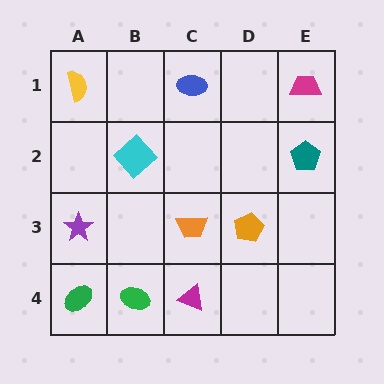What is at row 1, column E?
A magenta trapezoid.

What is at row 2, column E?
A teal pentagon.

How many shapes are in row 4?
3 shapes.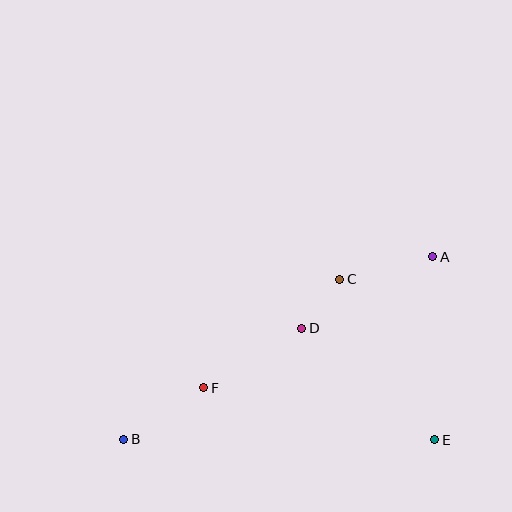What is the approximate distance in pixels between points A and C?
The distance between A and C is approximately 96 pixels.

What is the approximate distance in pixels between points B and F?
The distance between B and F is approximately 95 pixels.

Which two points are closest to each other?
Points C and D are closest to each other.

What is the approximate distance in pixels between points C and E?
The distance between C and E is approximately 186 pixels.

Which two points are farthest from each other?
Points A and B are farthest from each other.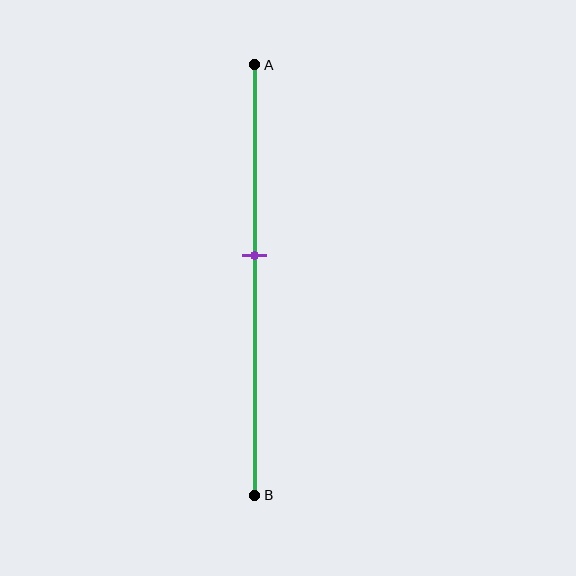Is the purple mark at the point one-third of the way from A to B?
No, the mark is at about 45% from A, not at the 33% one-third point.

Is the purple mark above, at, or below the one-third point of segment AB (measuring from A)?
The purple mark is below the one-third point of segment AB.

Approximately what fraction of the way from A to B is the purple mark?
The purple mark is approximately 45% of the way from A to B.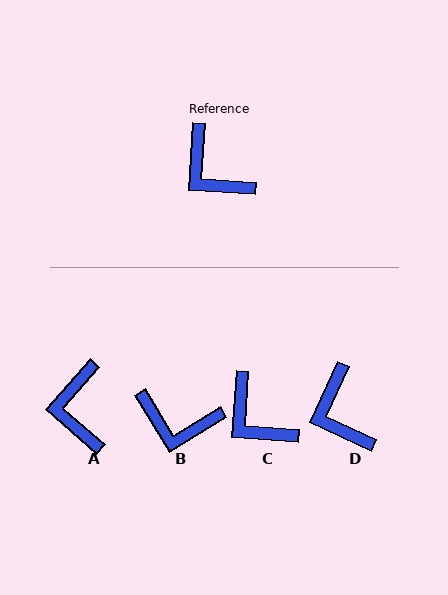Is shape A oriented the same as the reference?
No, it is off by about 37 degrees.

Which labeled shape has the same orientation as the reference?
C.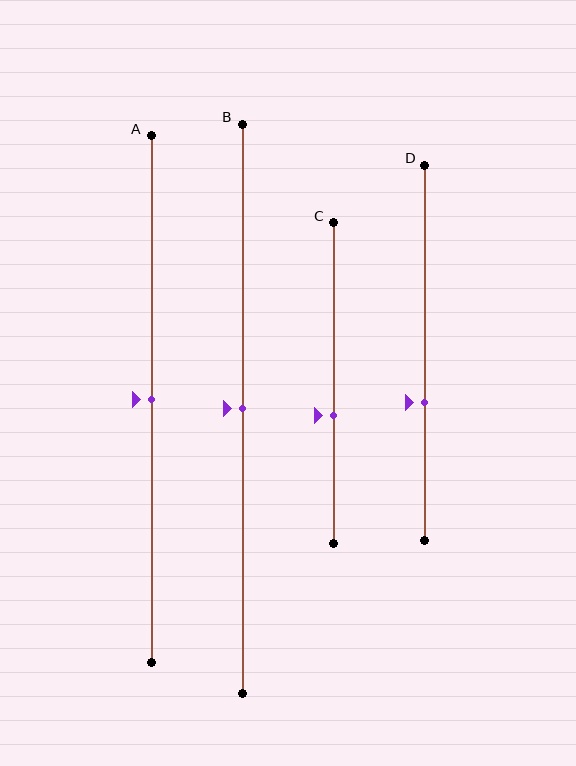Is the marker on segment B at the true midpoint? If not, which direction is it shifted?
Yes, the marker on segment B is at the true midpoint.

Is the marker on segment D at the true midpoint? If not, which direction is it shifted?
No, the marker on segment D is shifted downward by about 13% of the segment length.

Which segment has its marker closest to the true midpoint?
Segment A has its marker closest to the true midpoint.